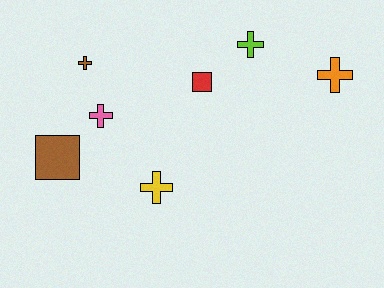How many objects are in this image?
There are 7 objects.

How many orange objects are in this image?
There is 1 orange object.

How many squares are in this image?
There are 2 squares.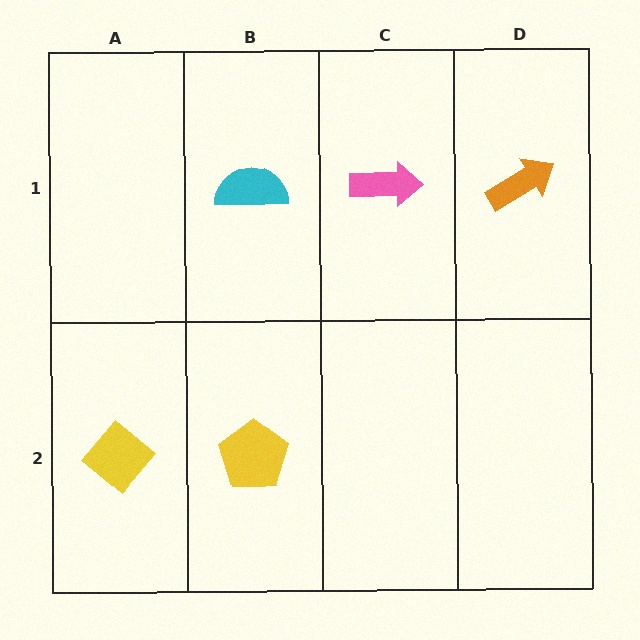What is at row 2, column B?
A yellow pentagon.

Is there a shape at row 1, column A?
No, that cell is empty.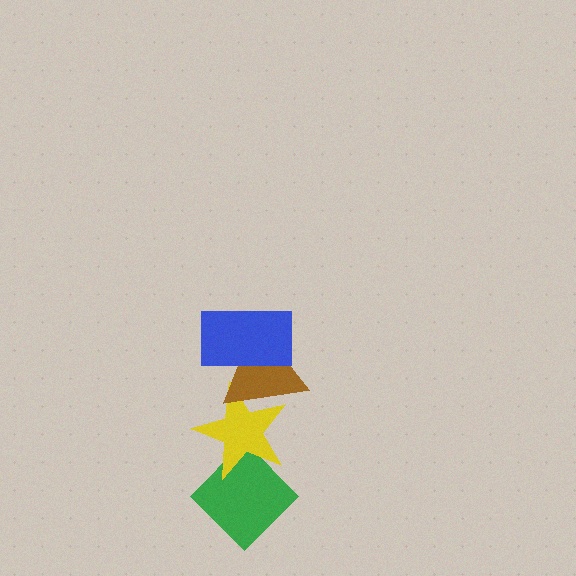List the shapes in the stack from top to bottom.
From top to bottom: the blue rectangle, the brown triangle, the yellow star, the green diamond.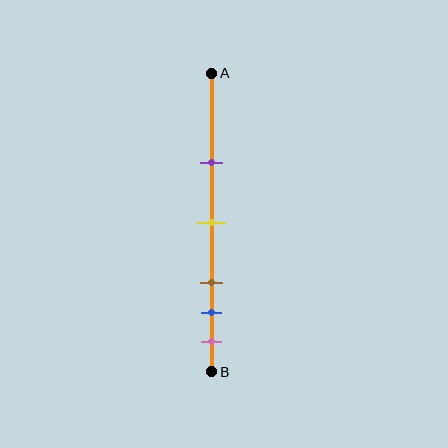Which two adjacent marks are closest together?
The blue and pink marks are the closest adjacent pair.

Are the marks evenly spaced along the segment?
No, the marks are not evenly spaced.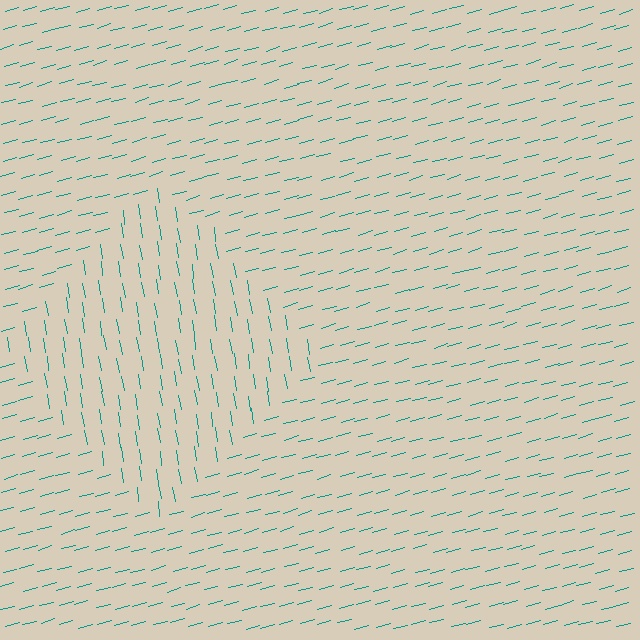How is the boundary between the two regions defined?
The boundary is defined purely by a change in line orientation (approximately 83 degrees difference). All lines are the same color and thickness.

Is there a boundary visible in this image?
Yes, there is a texture boundary formed by a change in line orientation.